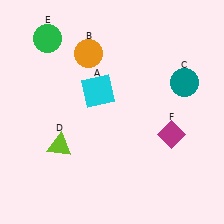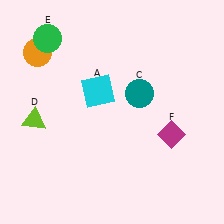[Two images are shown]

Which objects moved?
The objects that moved are: the orange circle (B), the teal circle (C), the lime triangle (D).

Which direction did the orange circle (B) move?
The orange circle (B) moved left.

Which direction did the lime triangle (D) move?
The lime triangle (D) moved up.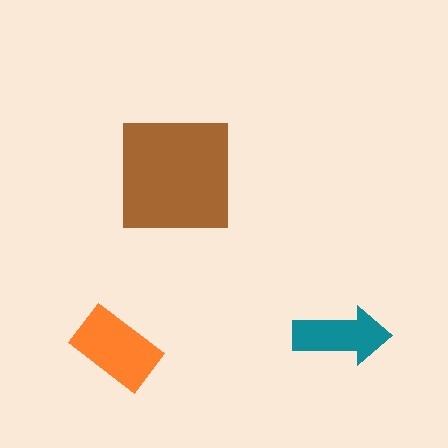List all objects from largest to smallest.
The brown square, the orange rectangle, the teal arrow.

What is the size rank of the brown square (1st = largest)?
1st.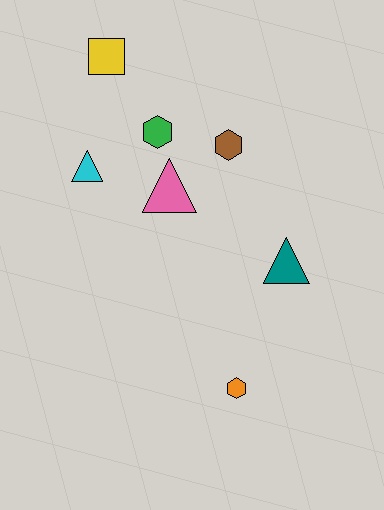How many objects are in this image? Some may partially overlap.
There are 7 objects.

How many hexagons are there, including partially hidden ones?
There are 3 hexagons.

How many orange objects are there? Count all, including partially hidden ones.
There is 1 orange object.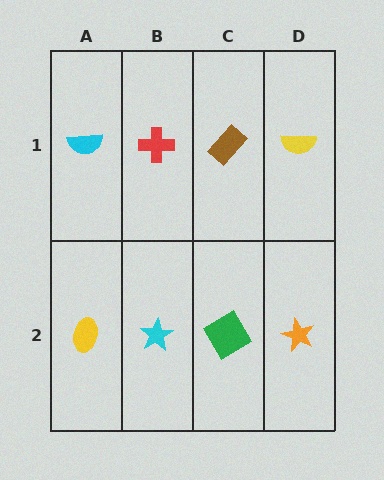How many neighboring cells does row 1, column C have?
3.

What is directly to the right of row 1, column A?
A red cross.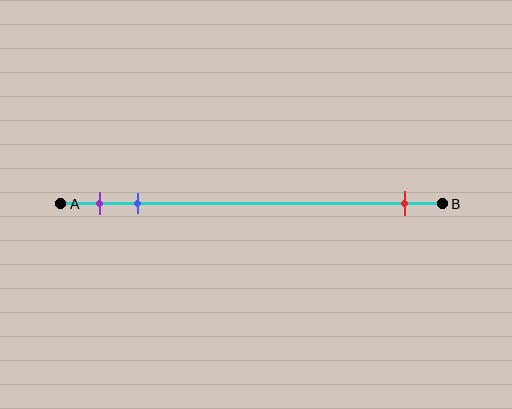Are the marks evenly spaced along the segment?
No, the marks are not evenly spaced.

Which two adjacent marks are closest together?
The purple and blue marks are the closest adjacent pair.